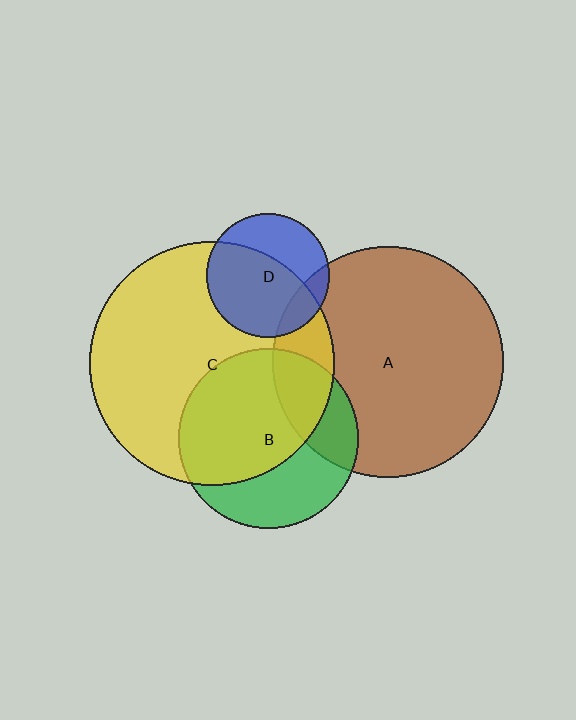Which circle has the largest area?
Circle C (yellow).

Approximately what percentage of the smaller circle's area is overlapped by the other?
Approximately 65%.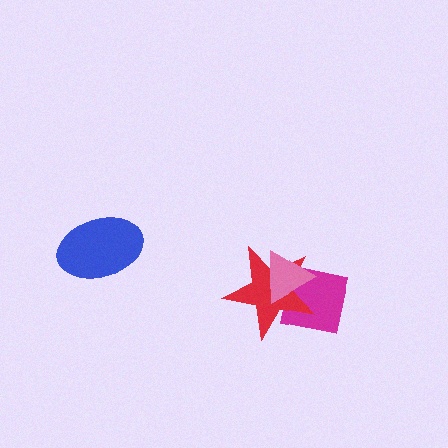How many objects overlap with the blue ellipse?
0 objects overlap with the blue ellipse.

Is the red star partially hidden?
Yes, it is partially covered by another shape.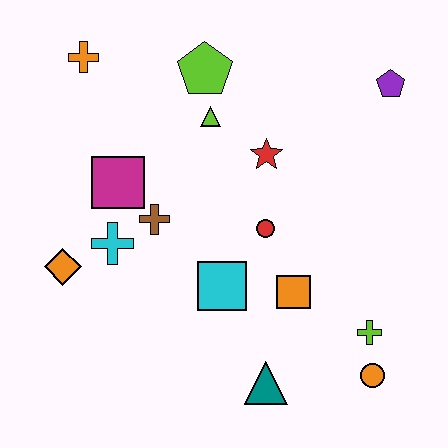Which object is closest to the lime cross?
The orange circle is closest to the lime cross.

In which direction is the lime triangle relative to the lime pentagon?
The lime triangle is below the lime pentagon.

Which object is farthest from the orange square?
The orange cross is farthest from the orange square.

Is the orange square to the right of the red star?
Yes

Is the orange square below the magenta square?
Yes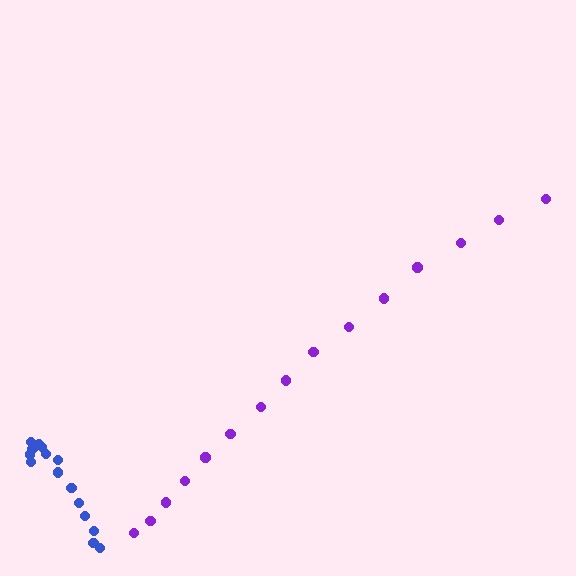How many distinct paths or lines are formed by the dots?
There are 2 distinct paths.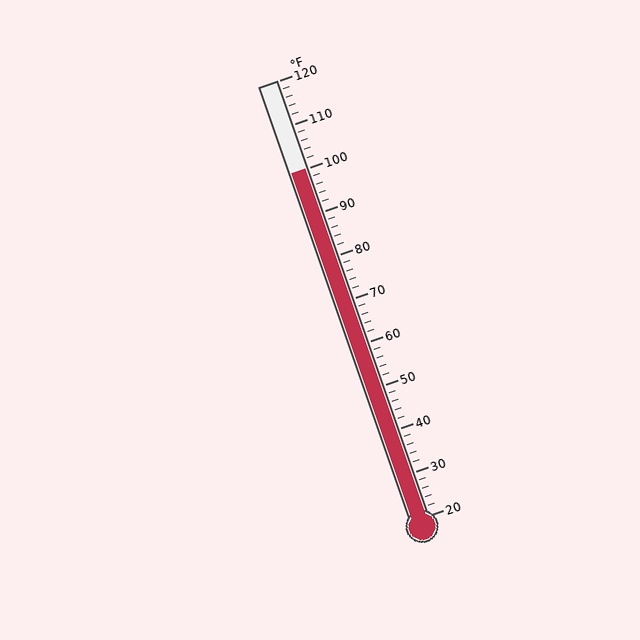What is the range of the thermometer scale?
The thermometer scale ranges from 20°F to 120°F.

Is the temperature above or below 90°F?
The temperature is above 90°F.